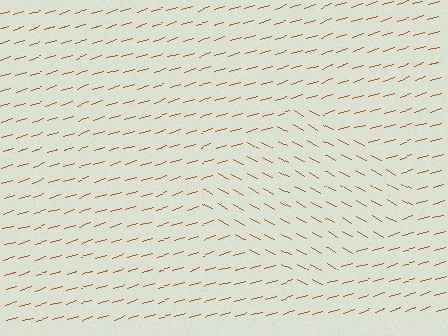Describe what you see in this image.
The image is filled with small brown line segments. A diamond region in the image has lines oriented differently from the surrounding lines, creating a visible texture boundary.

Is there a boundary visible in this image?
Yes, there is a texture boundary formed by a change in line orientation.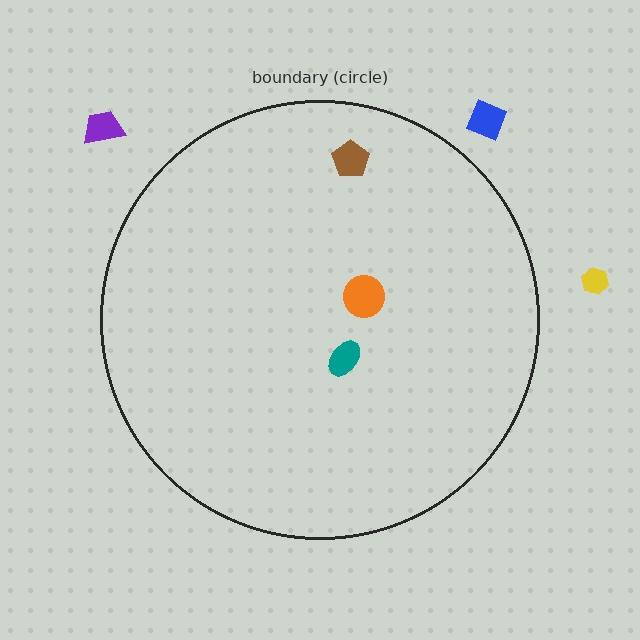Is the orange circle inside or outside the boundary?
Inside.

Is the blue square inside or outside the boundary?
Outside.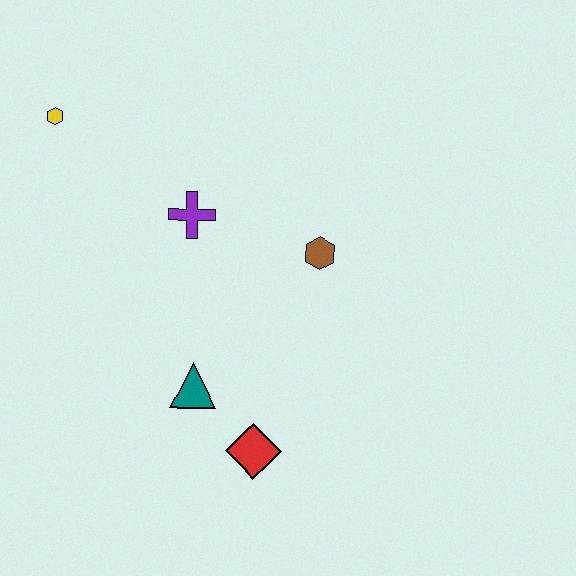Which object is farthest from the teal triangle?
The yellow hexagon is farthest from the teal triangle.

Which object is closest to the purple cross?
The brown hexagon is closest to the purple cross.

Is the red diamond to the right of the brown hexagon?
No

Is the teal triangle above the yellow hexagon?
No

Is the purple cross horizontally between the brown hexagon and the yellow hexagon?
Yes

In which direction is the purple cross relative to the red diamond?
The purple cross is above the red diamond.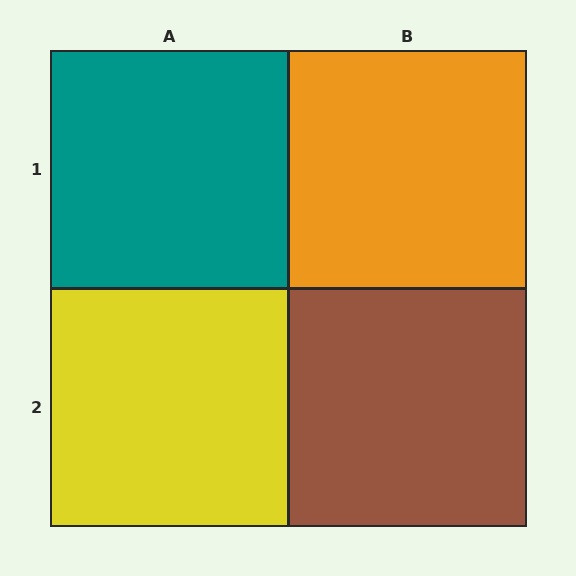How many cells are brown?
1 cell is brown.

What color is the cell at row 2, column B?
Brown.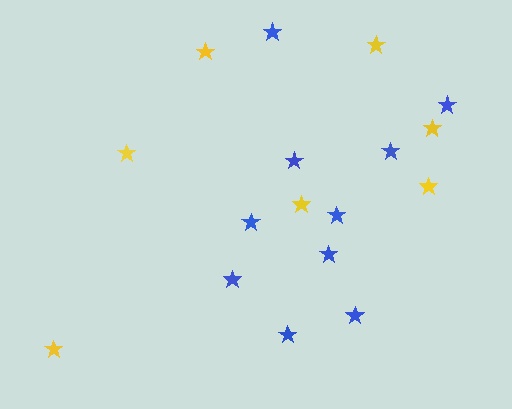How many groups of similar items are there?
There are 2 groups: one group of yellow stars (7) and one group of blue stars (10).